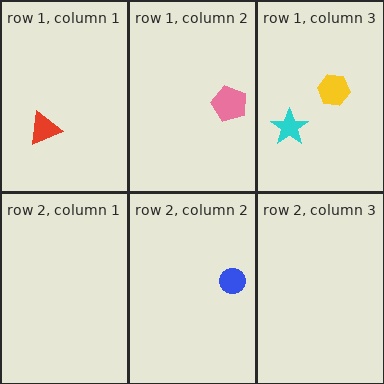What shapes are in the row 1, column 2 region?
The pink pentagon.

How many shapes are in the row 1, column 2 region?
1.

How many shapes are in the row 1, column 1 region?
1.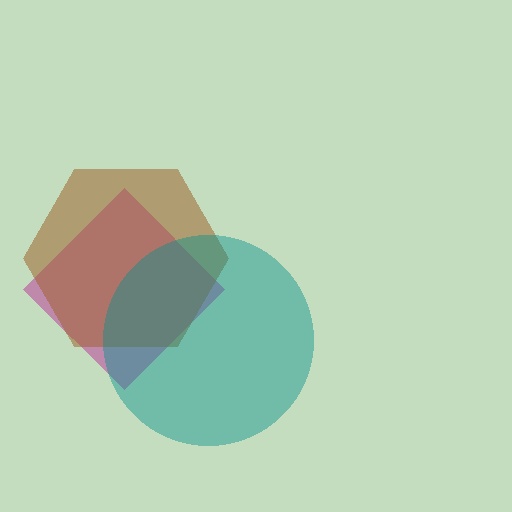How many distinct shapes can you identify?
There are 3 distinct shapes: a magenta diamond, a brown hexagon, a teal circle.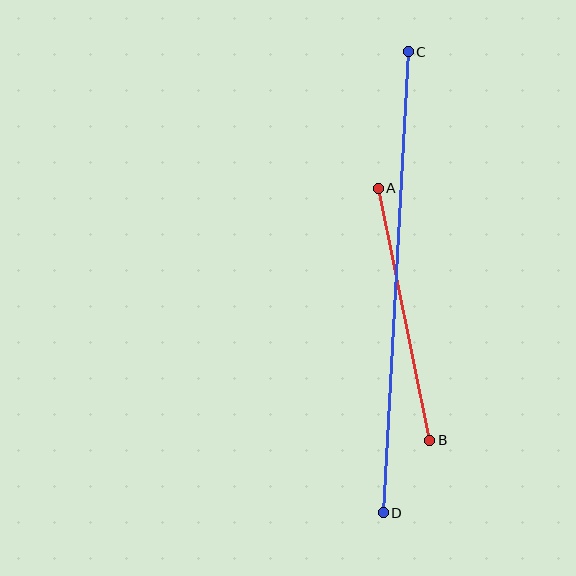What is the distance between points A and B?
The distance is approximately 257 pixels.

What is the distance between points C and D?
The distance is approximately 462 pixels.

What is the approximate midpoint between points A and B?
The midpoint is at approximately (404, 314) pixels.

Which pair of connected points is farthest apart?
Points C and D are farthest apart.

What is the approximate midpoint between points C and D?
The midpoint is at approximately (396, 282) pixels.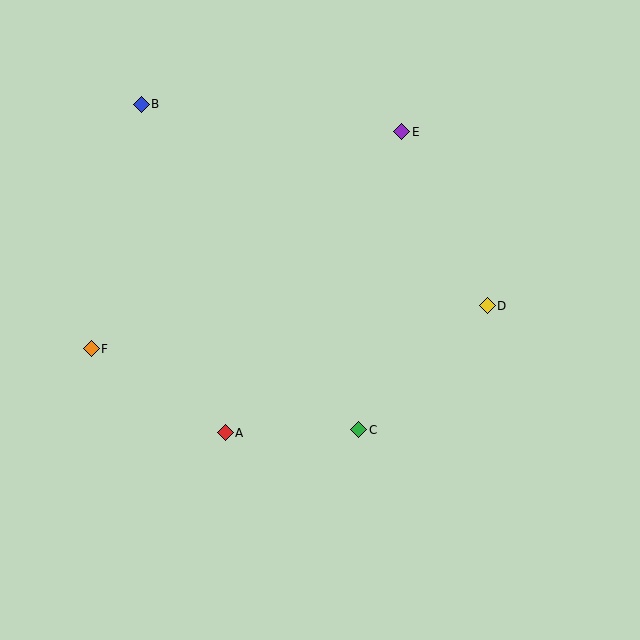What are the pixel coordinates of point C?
Point C is at (359, 430).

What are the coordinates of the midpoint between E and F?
The midpoint between E and F is at (246, 240).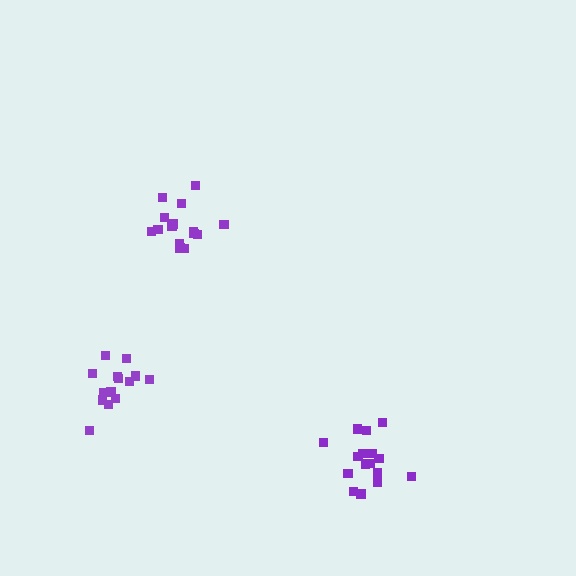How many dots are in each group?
Group 1: 15 dots, Group 2: 16 dots, Group 3: 14 dots (45 total).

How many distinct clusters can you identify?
There are 3 distinct clusters.